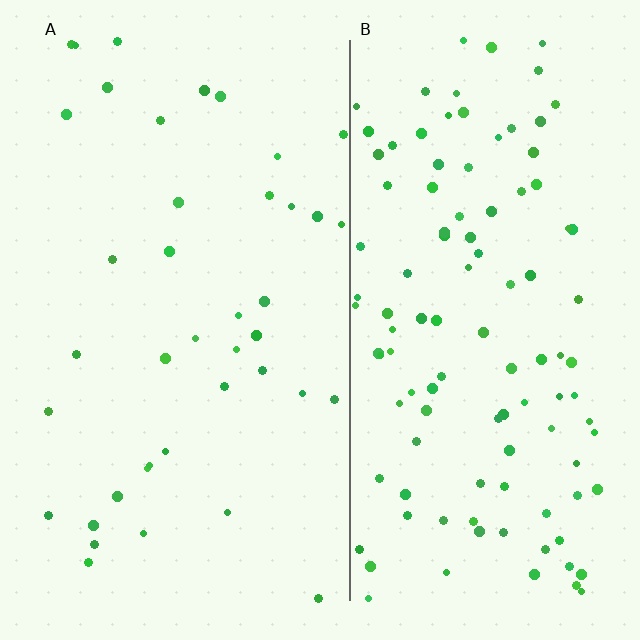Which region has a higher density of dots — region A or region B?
B (the right).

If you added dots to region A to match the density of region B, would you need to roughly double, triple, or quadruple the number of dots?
Approximately triple.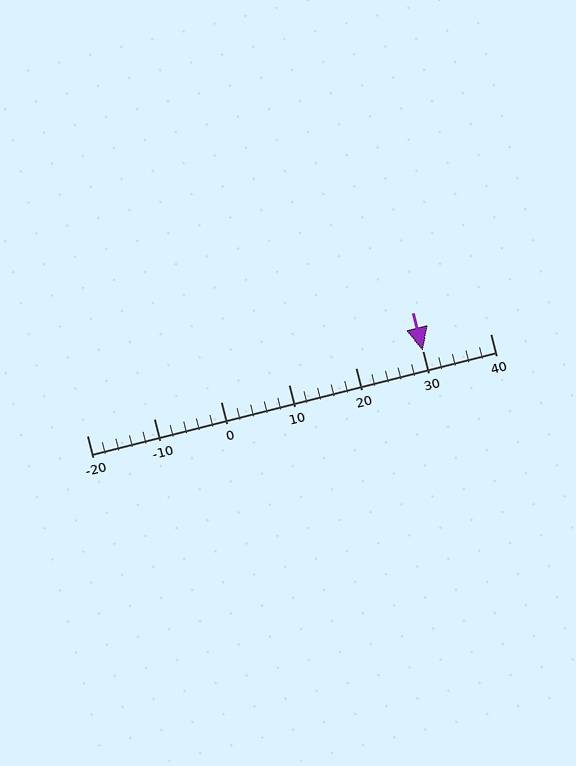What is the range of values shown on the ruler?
The ruler shows values from -20 to 40.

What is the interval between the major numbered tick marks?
The major tick marks are spaced 10 units apart.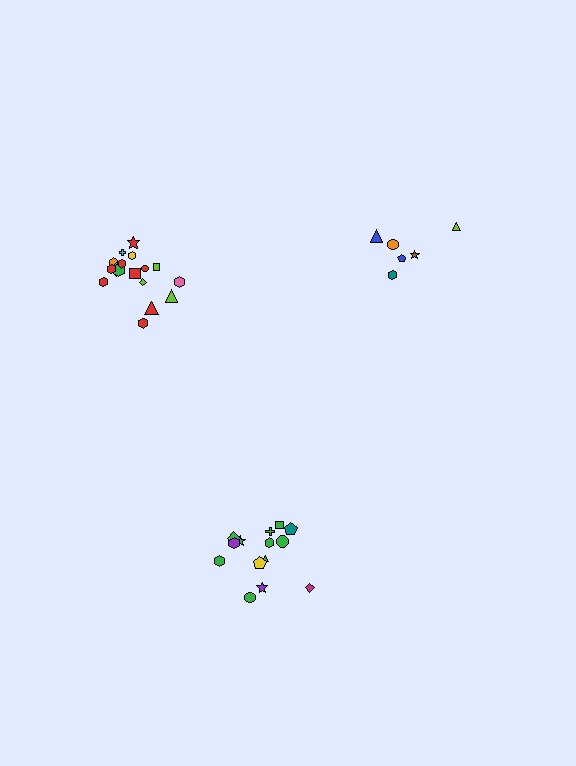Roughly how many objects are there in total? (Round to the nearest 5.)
Roughly 40 objects in total.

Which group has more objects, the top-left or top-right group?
The top-left group.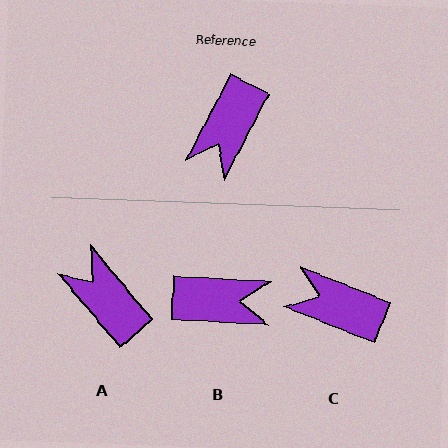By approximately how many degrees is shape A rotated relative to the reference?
Approximately 112 degrees clockwise.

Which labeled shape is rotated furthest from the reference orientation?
B, about 115 degrees away.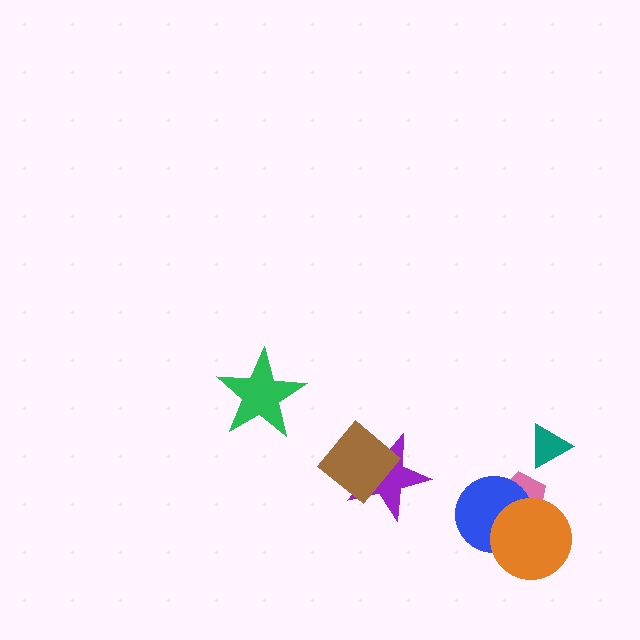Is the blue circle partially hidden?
Yes, it is partially covered by another shape.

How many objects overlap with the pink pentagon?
2 objects overlap with the pink pentagon.